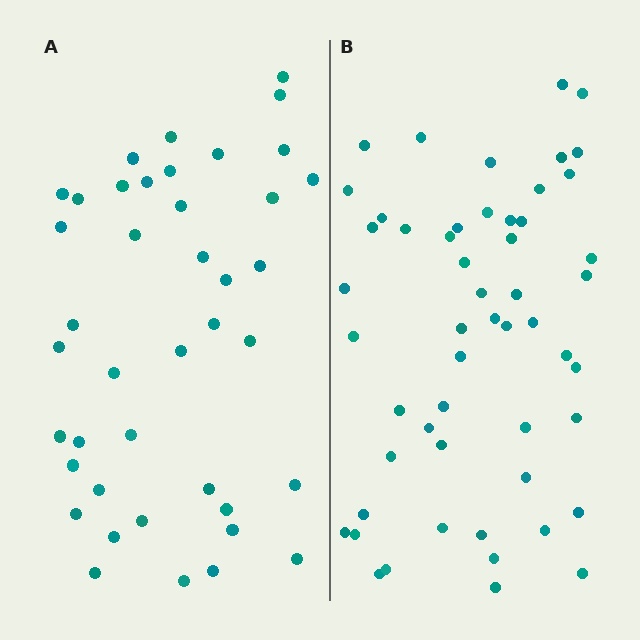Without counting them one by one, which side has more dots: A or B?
Region B (the right region) has more dots.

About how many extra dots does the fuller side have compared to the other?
Region B has roughly 12 or so more dots than region A.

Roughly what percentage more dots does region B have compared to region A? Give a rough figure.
About 30% more.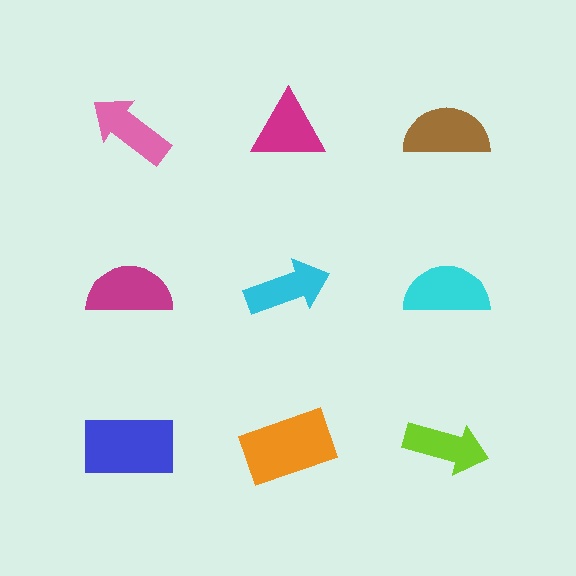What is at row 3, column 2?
An orange rectangle.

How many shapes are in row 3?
3 shapes.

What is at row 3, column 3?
A lime arrow.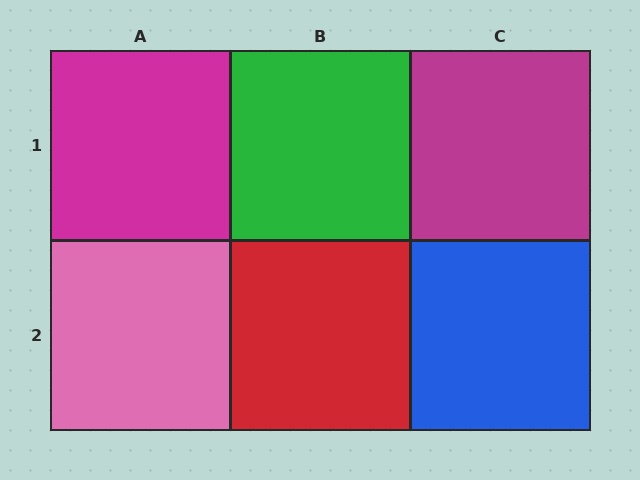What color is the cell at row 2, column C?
Blue.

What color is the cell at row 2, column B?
Red.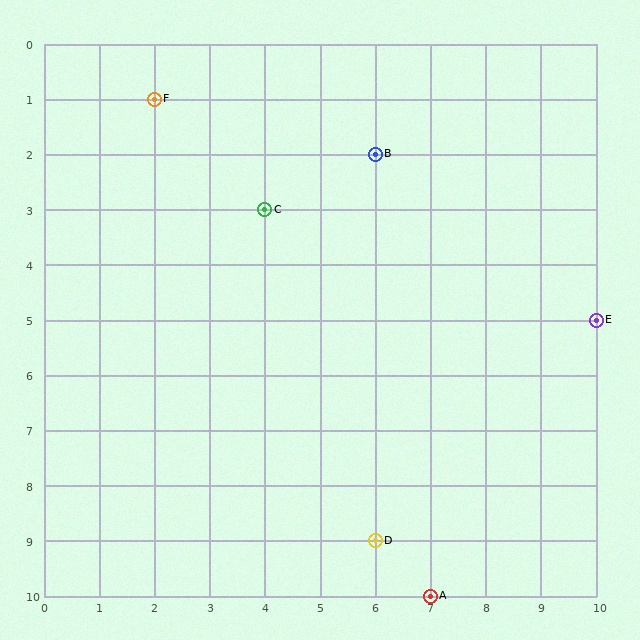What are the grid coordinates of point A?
Point A is at grid coordinates (7, 10).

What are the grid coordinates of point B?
Point B is at grid coordinates (6, 2).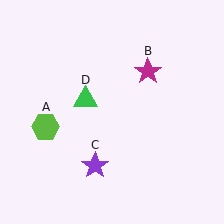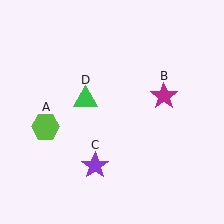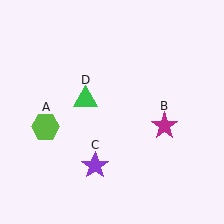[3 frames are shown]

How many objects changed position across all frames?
1 object changed position: magenta star (object B).